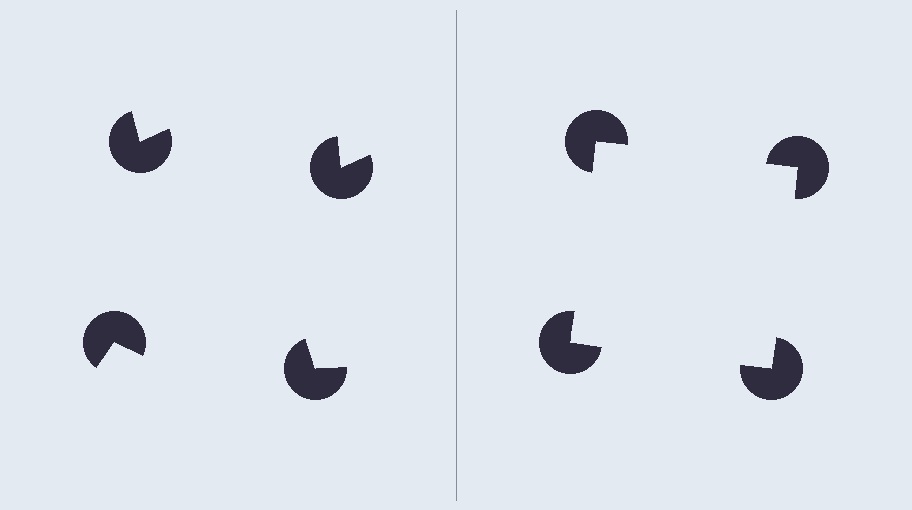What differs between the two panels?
The pac-man discs are positioned identically on both sides; only the wedge orientations differ. On the right they align to a square; on the left they are misaligned.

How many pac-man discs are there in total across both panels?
8 — 4 on each side.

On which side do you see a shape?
An illusory square appears on the right side. On the left side the wedge cuts are rotated, so no coherent shape forms.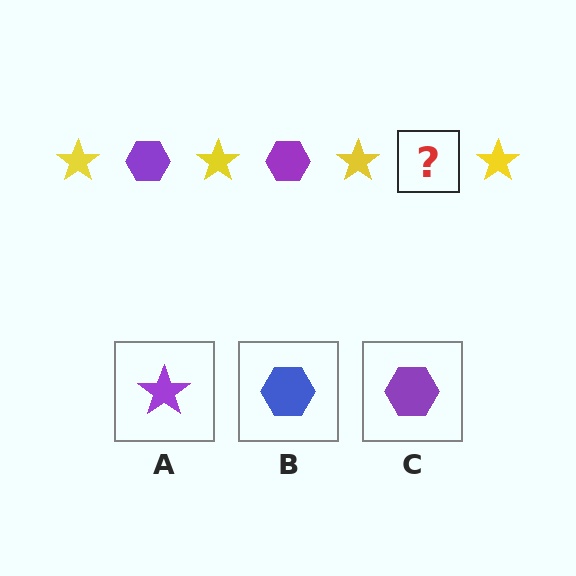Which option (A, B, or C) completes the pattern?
C.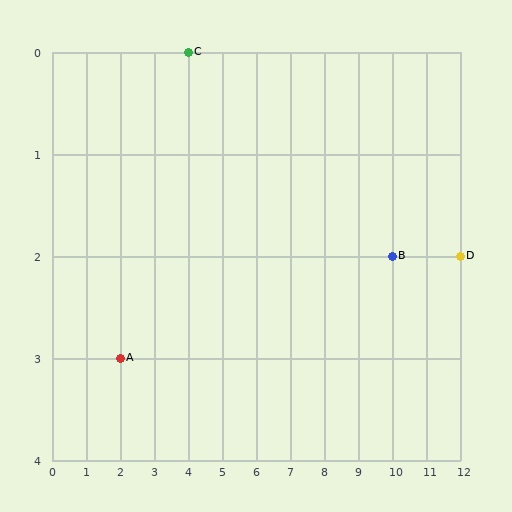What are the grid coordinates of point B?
Point B is at grid coordinates (10, 2).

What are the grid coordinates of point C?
Point C is at grid coordinates (4, 0).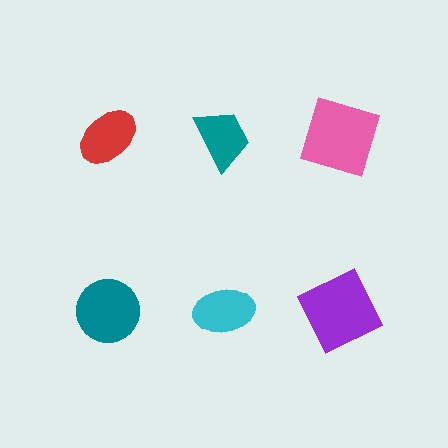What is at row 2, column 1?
A teal circle.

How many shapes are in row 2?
3 shapes.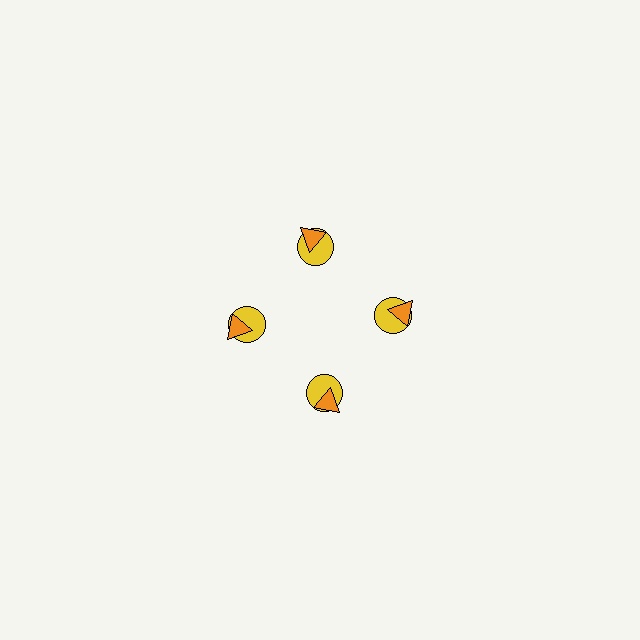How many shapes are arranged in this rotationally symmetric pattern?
There are 8 shapes, arranged in 4 groups of 2.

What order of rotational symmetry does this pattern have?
This pattern has 4-fold rotational symmetry.